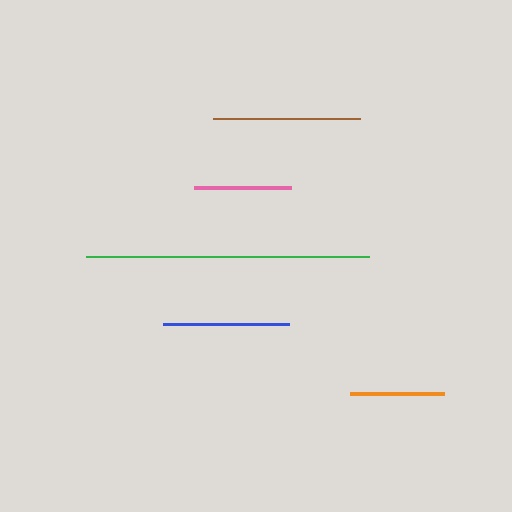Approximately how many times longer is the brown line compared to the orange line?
The brown line is approximately 1.6 times the length of the orange line.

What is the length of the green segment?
The green segment is approximately 282 pixels long.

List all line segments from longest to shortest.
From longest to shortest: green, brown, blue, pink, orange.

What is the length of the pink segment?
The pink segment is approximately 97 pixels long.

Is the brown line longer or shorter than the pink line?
The brown line is longer than the pink line.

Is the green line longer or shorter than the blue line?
The green line is longer than the blue line.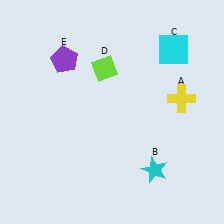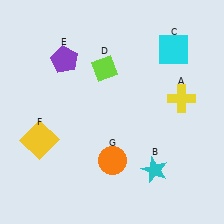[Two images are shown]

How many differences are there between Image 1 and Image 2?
There are 2 differences between the two images.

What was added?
A yellow square (F), an orange circle (G) were added in Image 2.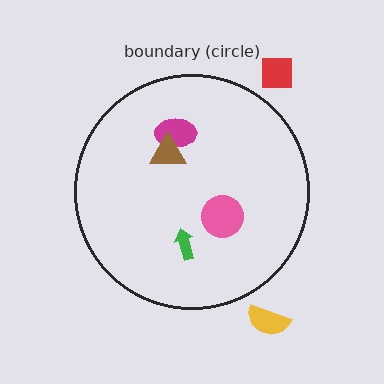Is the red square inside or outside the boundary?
Outside.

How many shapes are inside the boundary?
4 inside, 2 outside.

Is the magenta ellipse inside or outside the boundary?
Inside.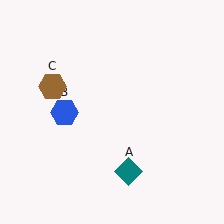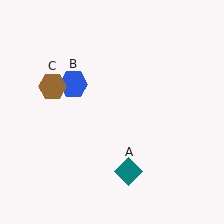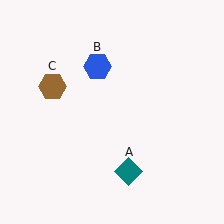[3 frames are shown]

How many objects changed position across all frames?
1 object changed position: blue hexagon (object B).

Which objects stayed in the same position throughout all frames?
Teal diamond (object A) and brown hexagon (object C) remained stationary.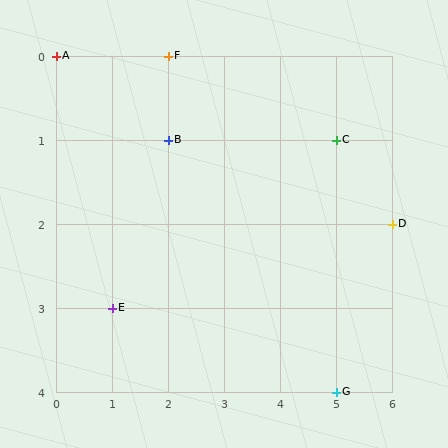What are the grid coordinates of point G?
Point G is at grid coordinates (5, 4).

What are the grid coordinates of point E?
Point E is at grid coordinates (1, 3).